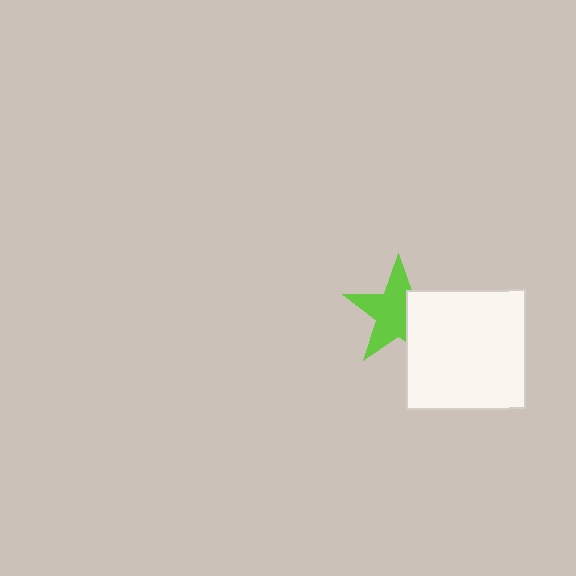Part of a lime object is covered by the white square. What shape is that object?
It is a star.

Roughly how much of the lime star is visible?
About half of it is visible (roughly 63%).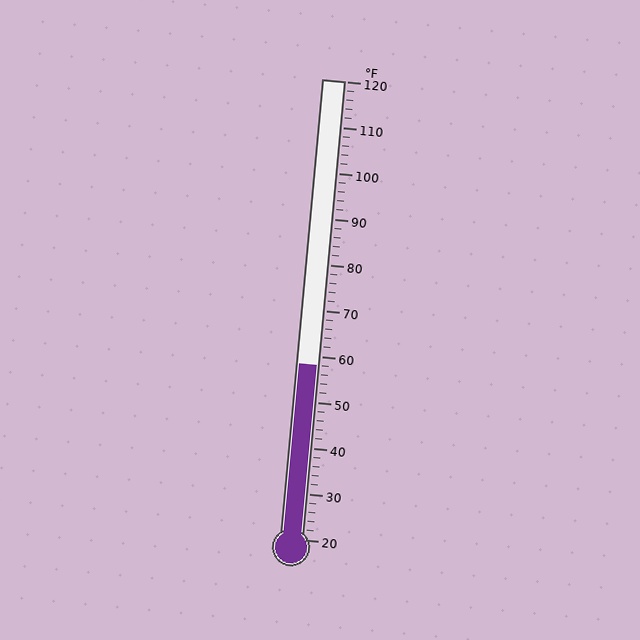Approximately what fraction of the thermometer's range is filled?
The thermometer is filled to approximately 40% of its range.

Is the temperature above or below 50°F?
The temperature is above 50°F.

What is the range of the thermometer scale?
The thermometer scale ranges from 20°F to 120°F.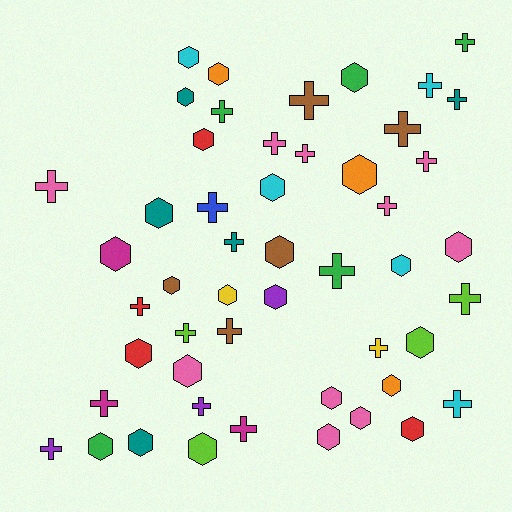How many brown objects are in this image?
There are 5 brown objects.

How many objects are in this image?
There are 50 objects.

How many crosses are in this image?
There are 24 crosses.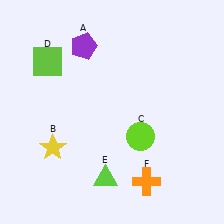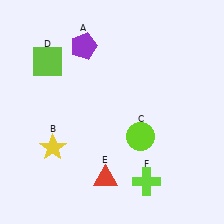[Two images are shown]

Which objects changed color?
E changed from lime to red. F changed from orange to lime.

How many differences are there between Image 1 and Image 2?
There are 2 differences between the two images.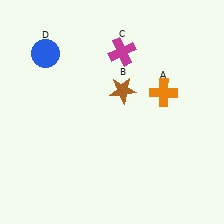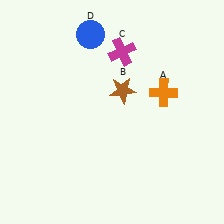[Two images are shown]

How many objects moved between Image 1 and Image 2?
1 object moved between the two images.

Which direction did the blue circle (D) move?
The blue circle (D) moved right.